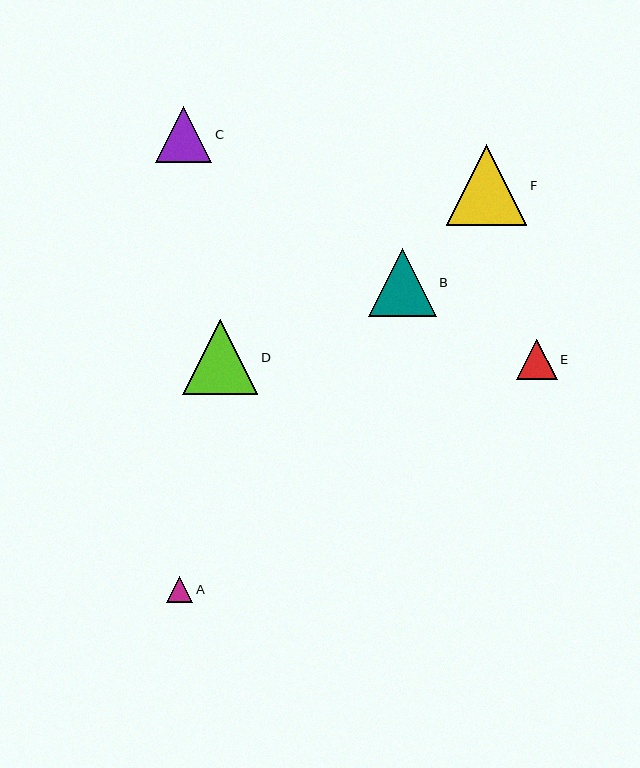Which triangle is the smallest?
Triangle A is the smallest with a size of approximately 26 pixels.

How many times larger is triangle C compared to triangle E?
Triangle C is approximately 1.4 times the size of triangle E.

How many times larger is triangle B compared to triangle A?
Triangle B is approximately 2.6 times the size of triangle A.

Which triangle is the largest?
Triangle F is the largest with a size of approximately 80 pixels.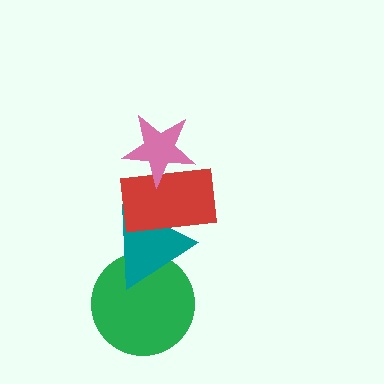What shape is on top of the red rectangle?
The pink star is on top of the red rectangle.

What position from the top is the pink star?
The pink star is 1st from the top.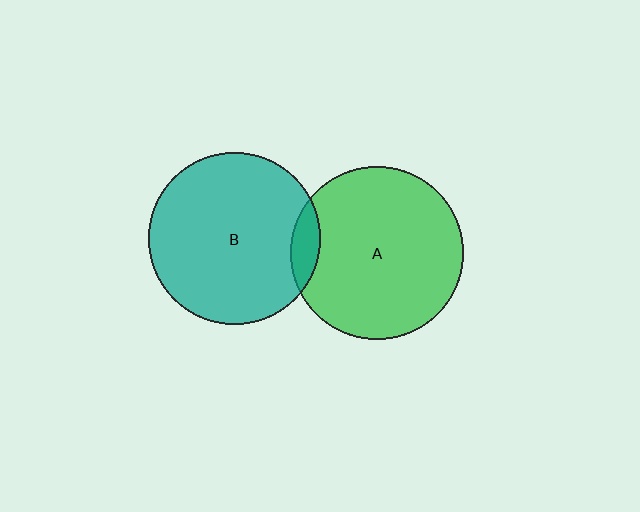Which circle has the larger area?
Circle A (green).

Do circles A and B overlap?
Yes.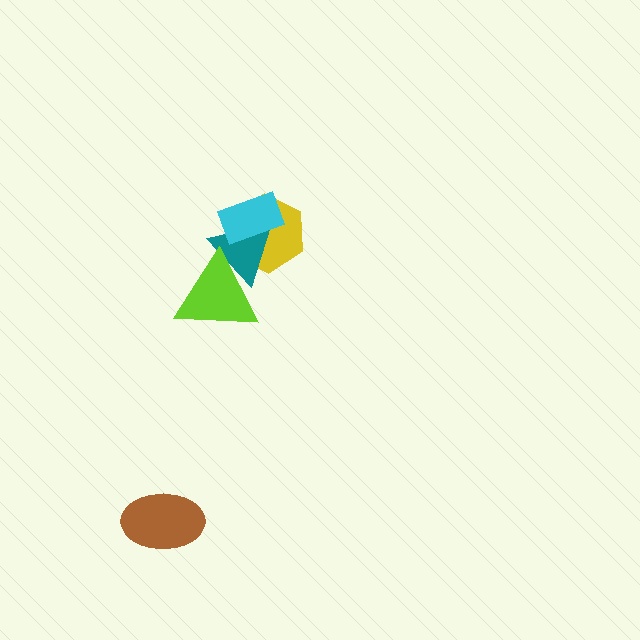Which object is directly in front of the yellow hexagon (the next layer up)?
The teal triangle is directly in front of the yellow hexagon.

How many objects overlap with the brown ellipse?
0 objects overlap with the brown ellipse.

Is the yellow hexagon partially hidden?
Yes, it is partially covered by another shape.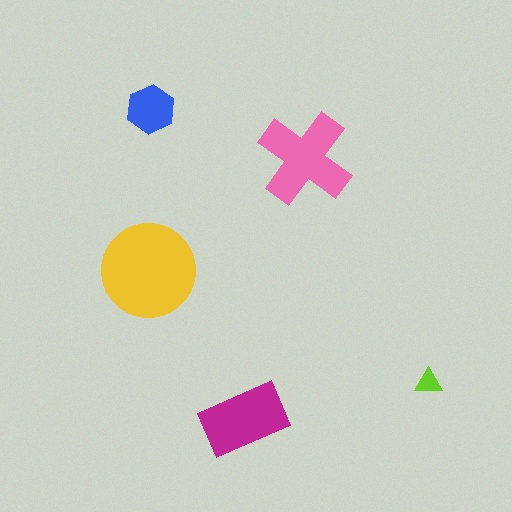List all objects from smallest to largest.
The lime triangle, the blue hexagon, the magenta rectangle, the pink cross, the yellow circle.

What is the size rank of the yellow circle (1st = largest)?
1st.